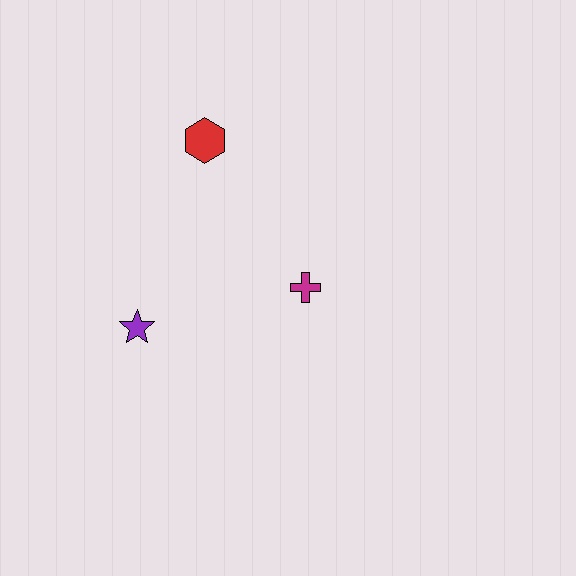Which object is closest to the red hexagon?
The magenta cross is closest to the red hexagon.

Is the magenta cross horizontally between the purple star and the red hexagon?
No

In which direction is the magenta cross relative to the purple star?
The magenta cross is to the right of the purple star.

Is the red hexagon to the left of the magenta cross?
Yes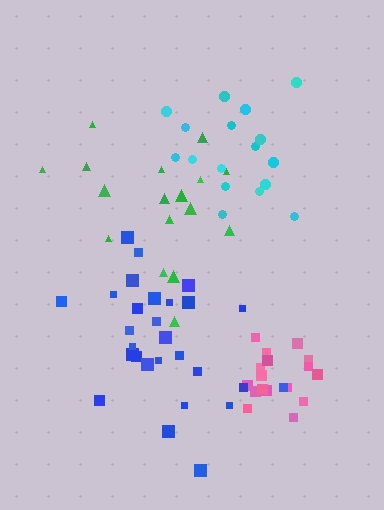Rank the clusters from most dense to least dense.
pink, blue, cyan, green.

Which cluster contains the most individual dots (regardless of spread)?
Blue (28).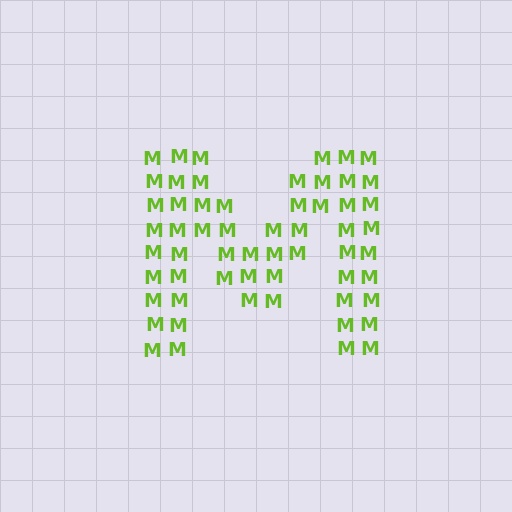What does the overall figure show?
The overall figure shows the letter M.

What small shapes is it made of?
It is made of small letter M's.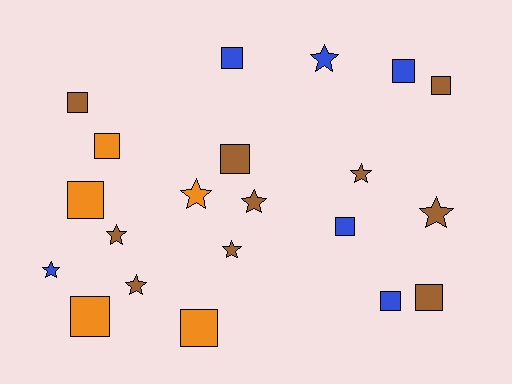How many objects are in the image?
There are 21 objects.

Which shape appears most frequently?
Square, with 12 objects.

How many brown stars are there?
There are 6 brown stars.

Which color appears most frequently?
Brown, with 10 objects.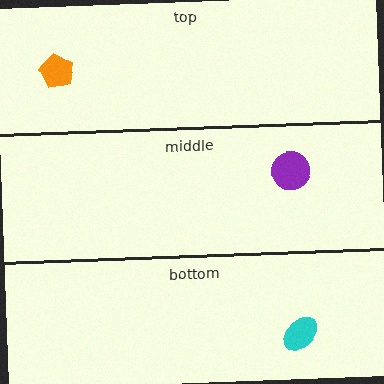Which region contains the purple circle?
The middle region.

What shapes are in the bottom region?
The cyan ellipse.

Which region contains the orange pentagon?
The top region.